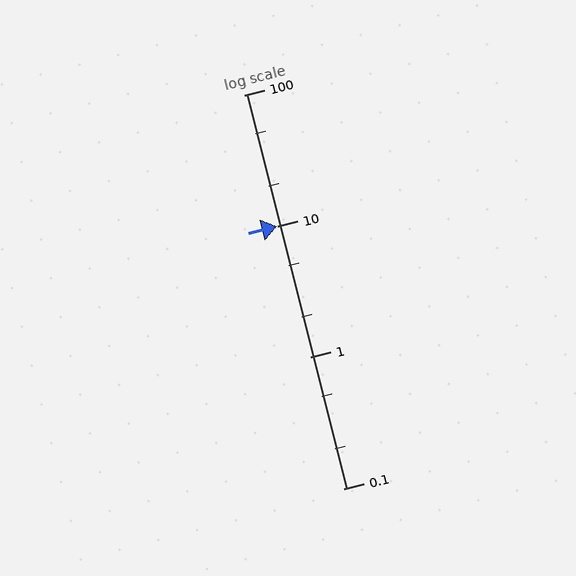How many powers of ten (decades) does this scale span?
The scale spans 3 decades, from 0.1 to 100.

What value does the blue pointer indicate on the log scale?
The pointer indicates approximately 10.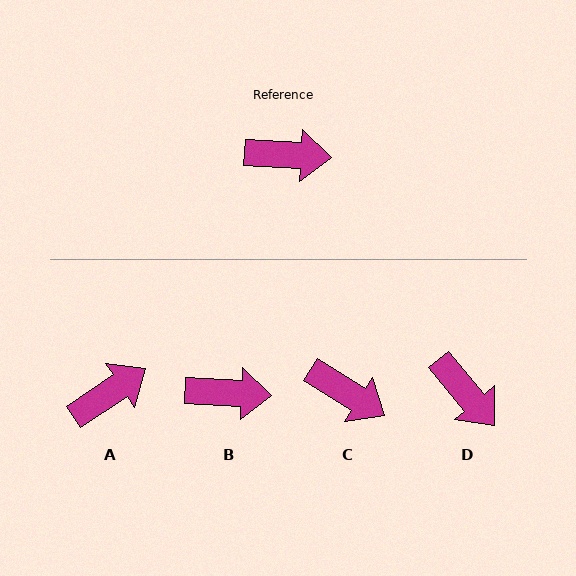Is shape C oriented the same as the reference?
No, it is off by about 29 degrees.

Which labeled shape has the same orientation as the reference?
B.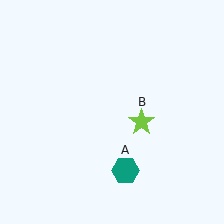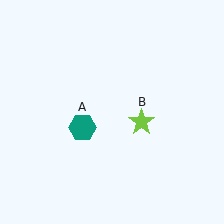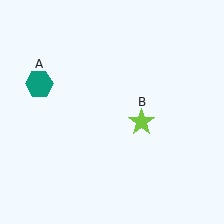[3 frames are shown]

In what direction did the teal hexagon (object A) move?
The teal hexagon (object A) moved up and to the left.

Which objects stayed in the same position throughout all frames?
Lime star (object B) remained stationary.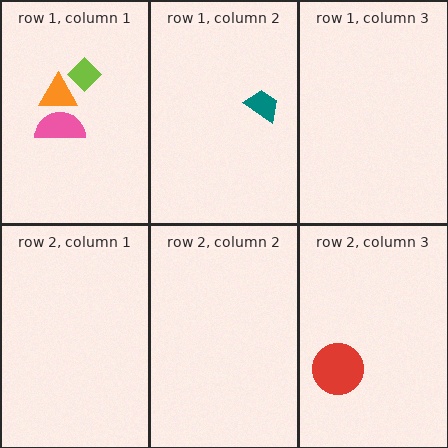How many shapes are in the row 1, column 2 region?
1.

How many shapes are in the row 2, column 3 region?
1.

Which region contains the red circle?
The row 2, column 3 region.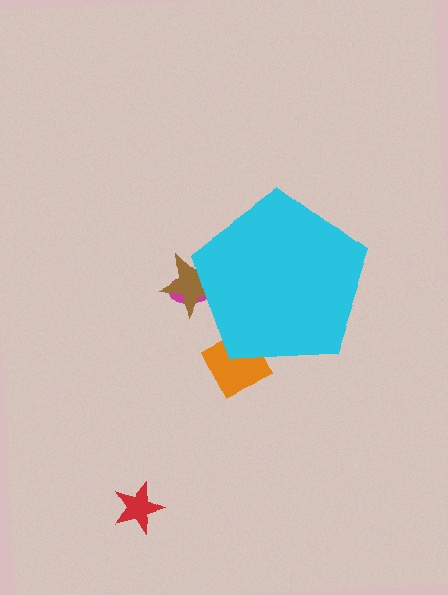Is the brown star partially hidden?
Yes, the brown star is partially hidden behind the cyan pentagon.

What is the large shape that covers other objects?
A cyan pentagon.